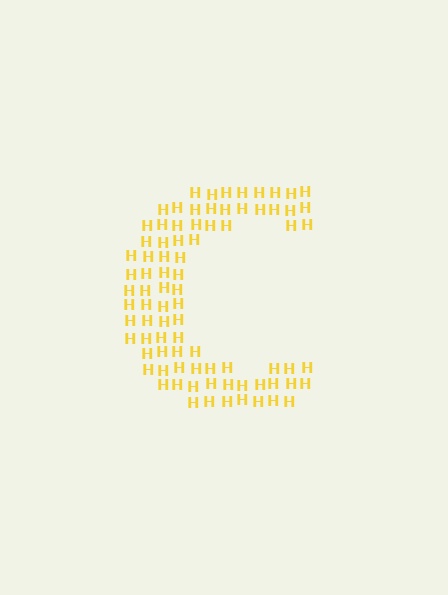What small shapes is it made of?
It is made of small letter H's.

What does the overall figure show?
The overall figure shows the letter C.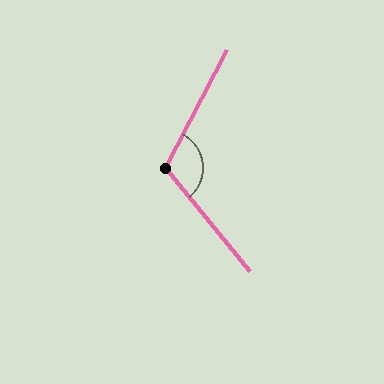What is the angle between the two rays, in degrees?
Approximately 113 degrees.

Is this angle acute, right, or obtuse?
It is obtuse.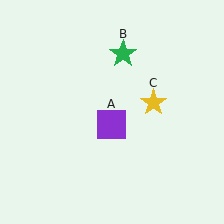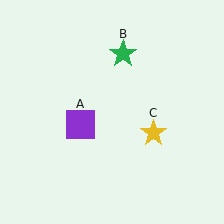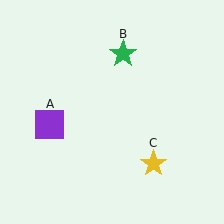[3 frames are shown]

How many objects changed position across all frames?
2 objects changed position: purple square (object A), yellow star (object C).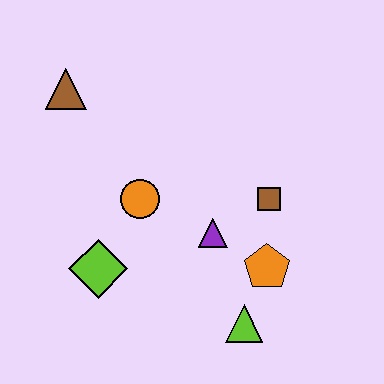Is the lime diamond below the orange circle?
Yes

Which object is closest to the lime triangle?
The orange pentagon is closest to the lime triangle.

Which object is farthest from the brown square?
The brown triangle is farthest from the brown square.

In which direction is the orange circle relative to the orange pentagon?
The orange circle is to the left of the orange pentagon.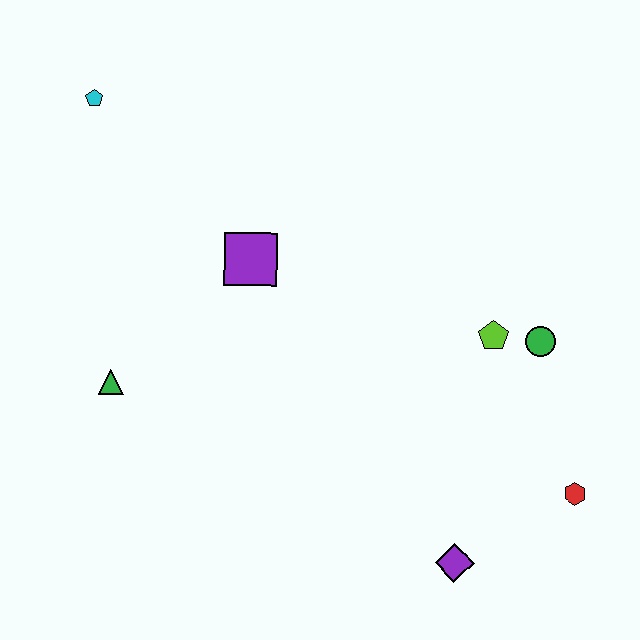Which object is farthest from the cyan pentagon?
The red hexagon is farthest from the cyan pentagon.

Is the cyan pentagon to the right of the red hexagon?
No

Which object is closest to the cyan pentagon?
The purple square is closest to the cyan pentagon.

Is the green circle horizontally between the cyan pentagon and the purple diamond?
No